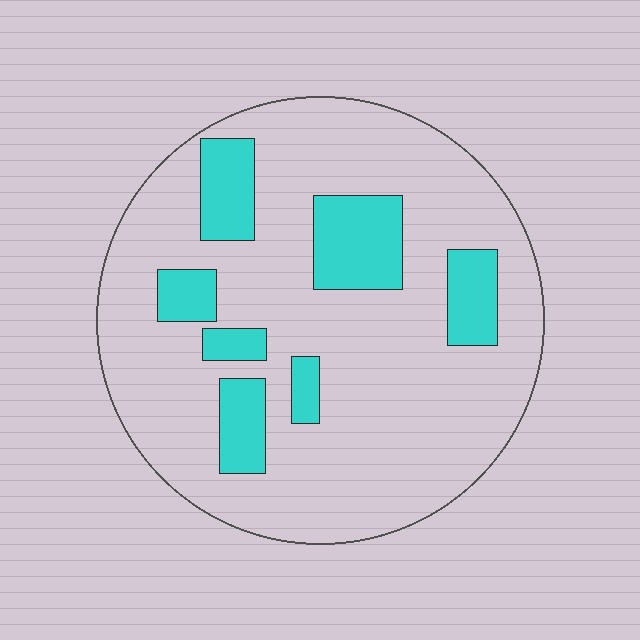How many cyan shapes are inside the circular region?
7.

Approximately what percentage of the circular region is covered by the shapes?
Approximately 20%.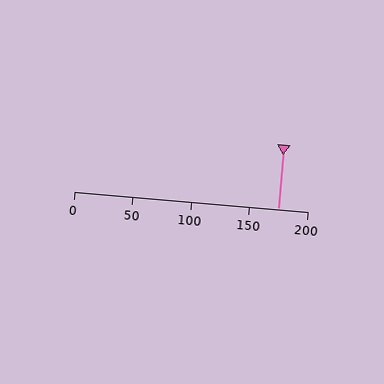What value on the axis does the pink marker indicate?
The marker indicates approximately 175.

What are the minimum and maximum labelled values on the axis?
The axis runs from 0 to 200.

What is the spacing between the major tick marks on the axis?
The major ticks are spaced 50 apart.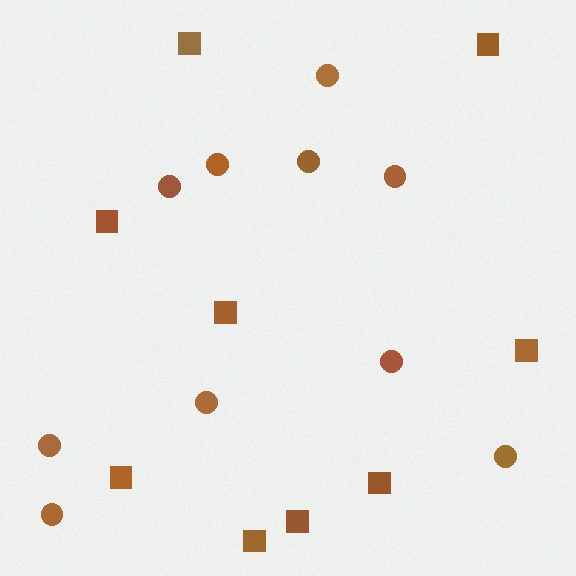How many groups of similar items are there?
There are 2 groups: one group of squares (9) and one group of circles (10).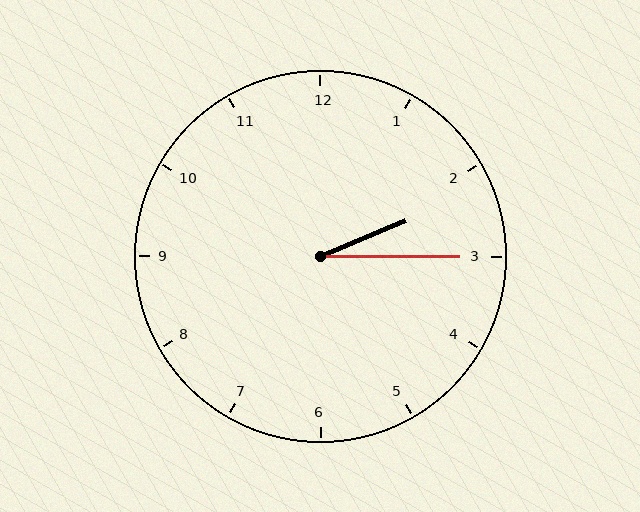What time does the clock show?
2:15.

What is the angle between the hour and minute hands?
Approximately 22 degrees.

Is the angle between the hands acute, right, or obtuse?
It is acute.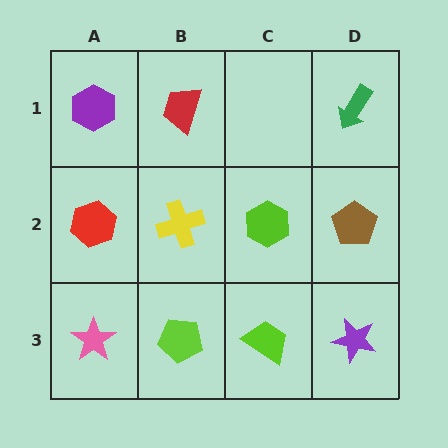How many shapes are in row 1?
3 shapes.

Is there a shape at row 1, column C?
No, that cell is empty.